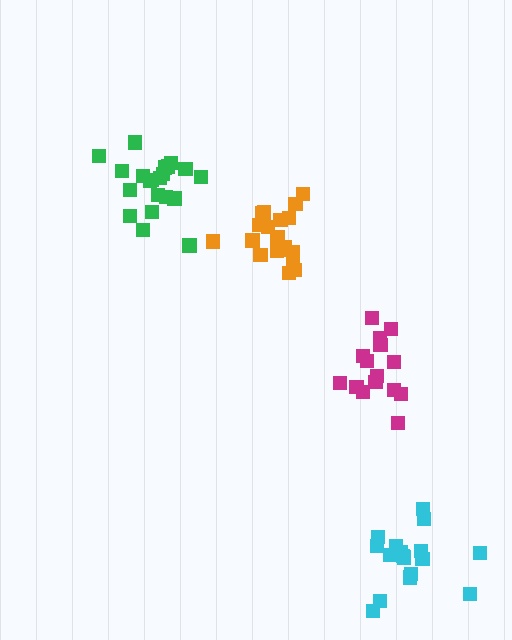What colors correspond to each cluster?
The clusters are colored: orange, magenta, green, cyan.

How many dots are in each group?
Group 1: 19 dots, Group 2: 15 dots, Group 3: 21 dots, Group 4: 17 dots (72 total).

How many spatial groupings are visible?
There are 4 spatial groupings.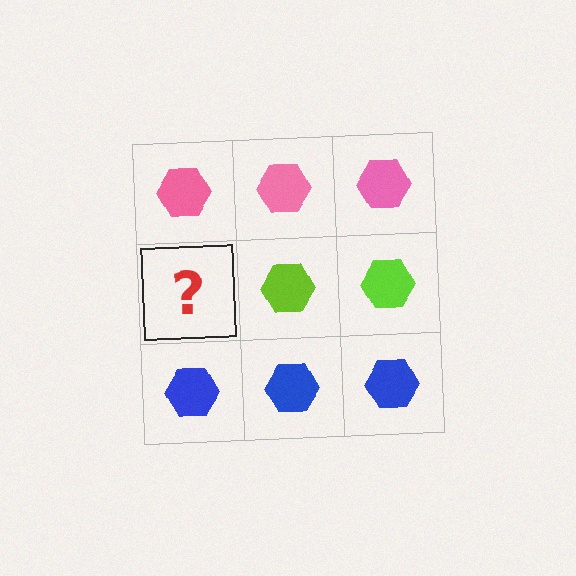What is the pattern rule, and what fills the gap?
The rule is that each row has a consistent color. The gap should be filled with a lime hexagon.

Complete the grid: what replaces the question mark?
The question mark should be replaced with a lime hexagon.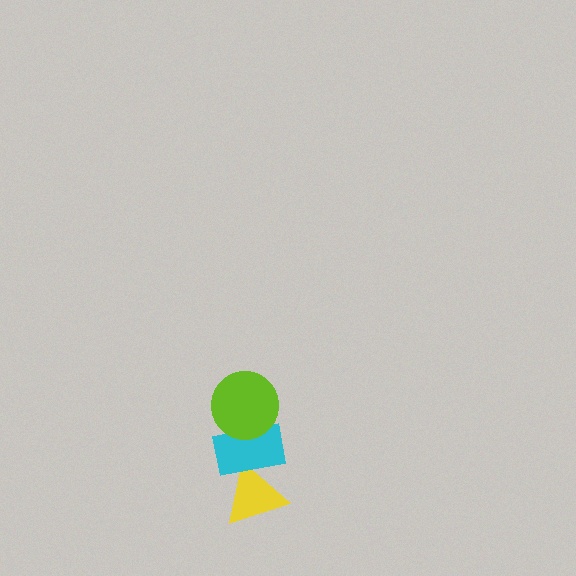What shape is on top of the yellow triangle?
The cyan rectangle is on top of the yellow triangle.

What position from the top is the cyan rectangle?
The cyan rectangle is 2nd from the top.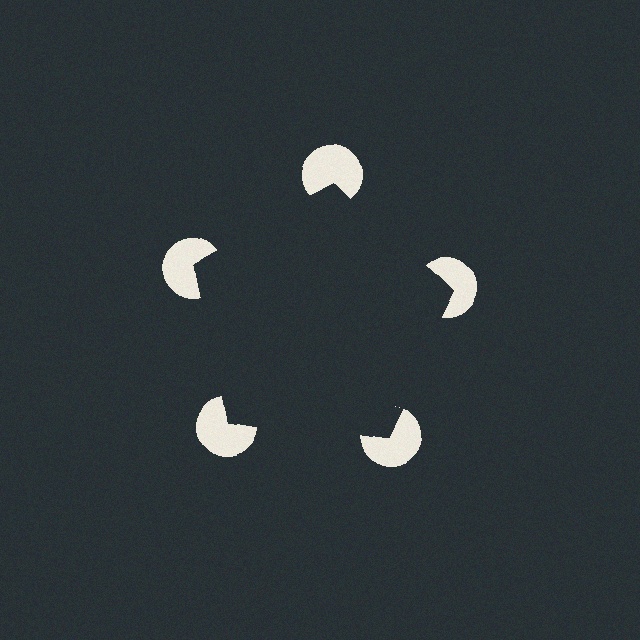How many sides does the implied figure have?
5 sides.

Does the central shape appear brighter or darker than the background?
It typically appears slightly darker than the background, even though no actual brightness change is drawn.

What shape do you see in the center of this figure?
An illusory pentagon — its edges are inferred from the aligned wedge cuts in the pac-man discs, not physically drawn.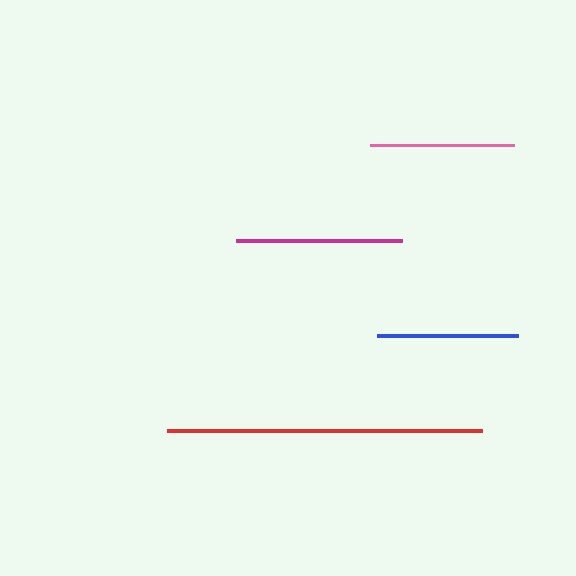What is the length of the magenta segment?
The magenta segment is approximately 166 pixels long.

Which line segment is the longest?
The red line is the longest at approximately 315 pixels.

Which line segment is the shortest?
The blue line is the shortest at approximately 141 pixels.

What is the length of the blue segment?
The blue segment is approximately 141 pixels long.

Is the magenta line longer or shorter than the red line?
The red line is longer than the magenta line.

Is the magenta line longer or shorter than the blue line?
The magenta line is longer than the blue line.